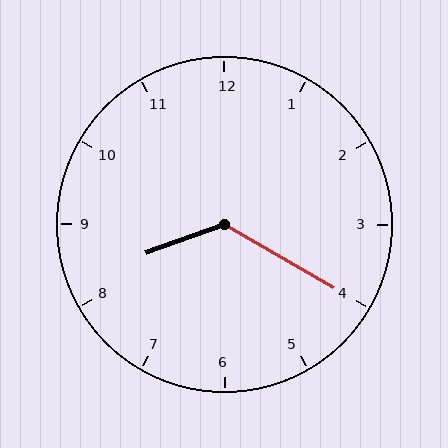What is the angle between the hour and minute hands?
Approximately 130 degrees.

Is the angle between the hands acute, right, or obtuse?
It is obtuse.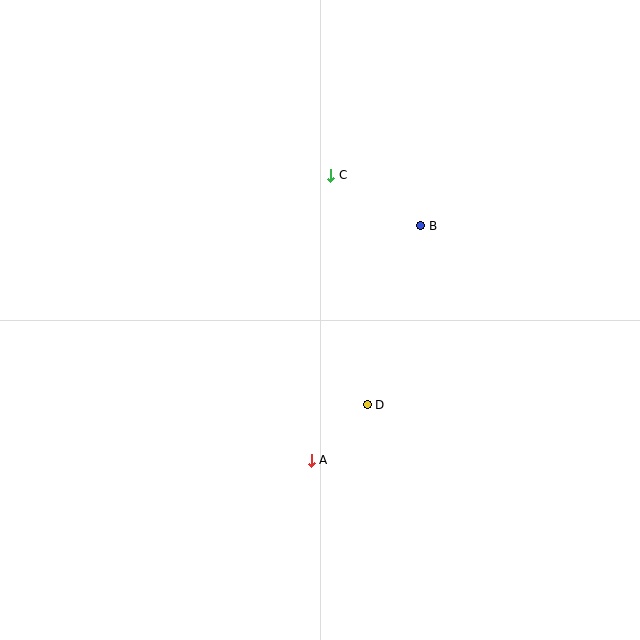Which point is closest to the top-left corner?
Point C is closest to the top-left corner.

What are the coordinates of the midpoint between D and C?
The midpoint between D and C is at (349, 290).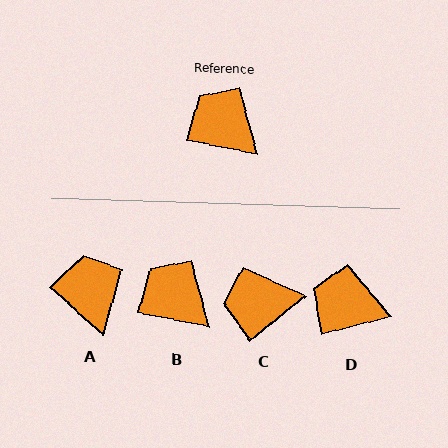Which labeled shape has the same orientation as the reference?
B.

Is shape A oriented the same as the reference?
No, it is off by about 31 degrees.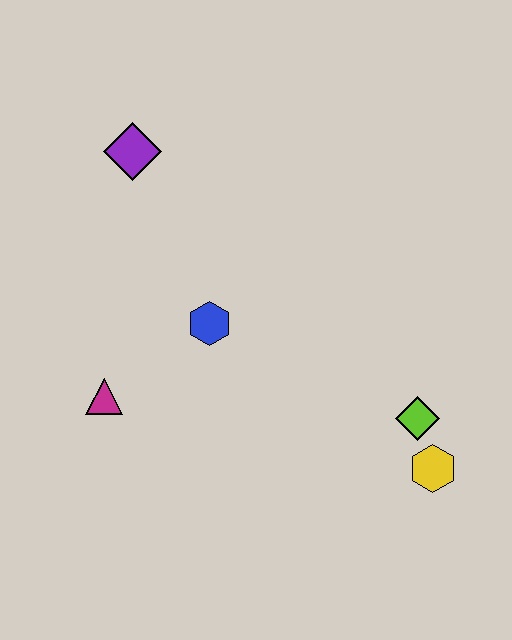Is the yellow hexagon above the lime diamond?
No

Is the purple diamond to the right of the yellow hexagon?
No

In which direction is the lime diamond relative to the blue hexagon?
The lime diamond is to the right of the blue hexagon.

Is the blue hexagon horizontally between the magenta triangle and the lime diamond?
Yes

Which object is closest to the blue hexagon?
The magenta triangle is closest to the blue hexagon.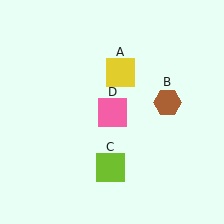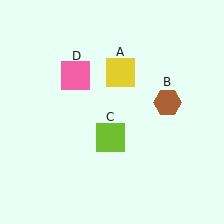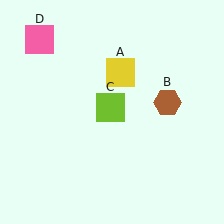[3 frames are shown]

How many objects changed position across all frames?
2 objects changed position: lime square (object C), pink square (object D).